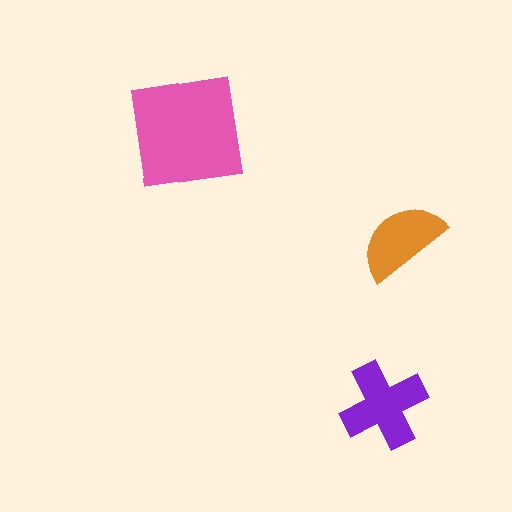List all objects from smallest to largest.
The orange semicircle, the purple cross, the pink square.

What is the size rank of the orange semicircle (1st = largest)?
3rd.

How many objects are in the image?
There are 3 objects in the image.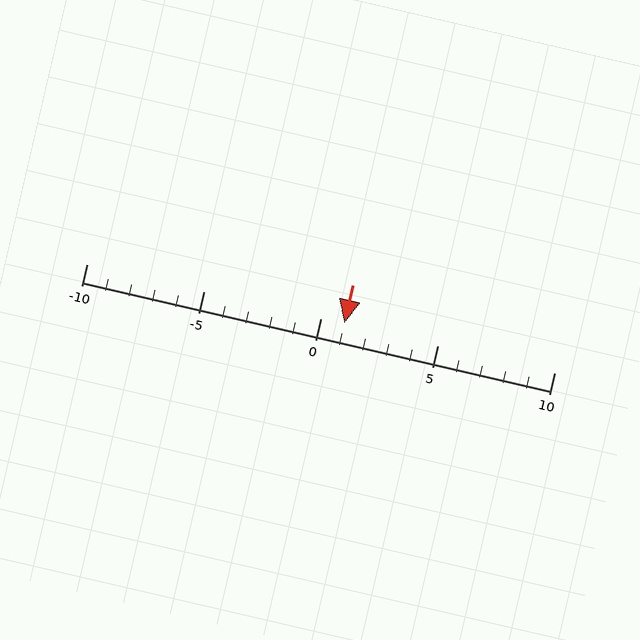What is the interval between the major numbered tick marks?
The major tick marks are spaced 5 units apart.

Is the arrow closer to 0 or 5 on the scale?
The arrow is closer to 0.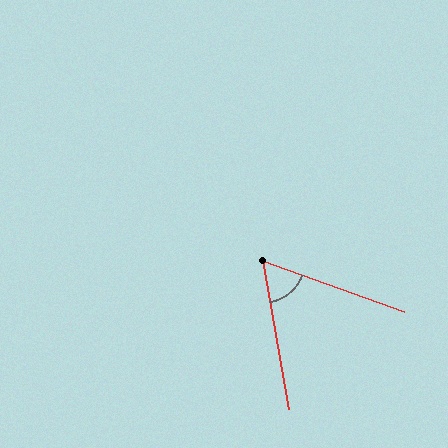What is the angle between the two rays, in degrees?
Approximately 60 degrees.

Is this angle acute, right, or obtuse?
It is acute.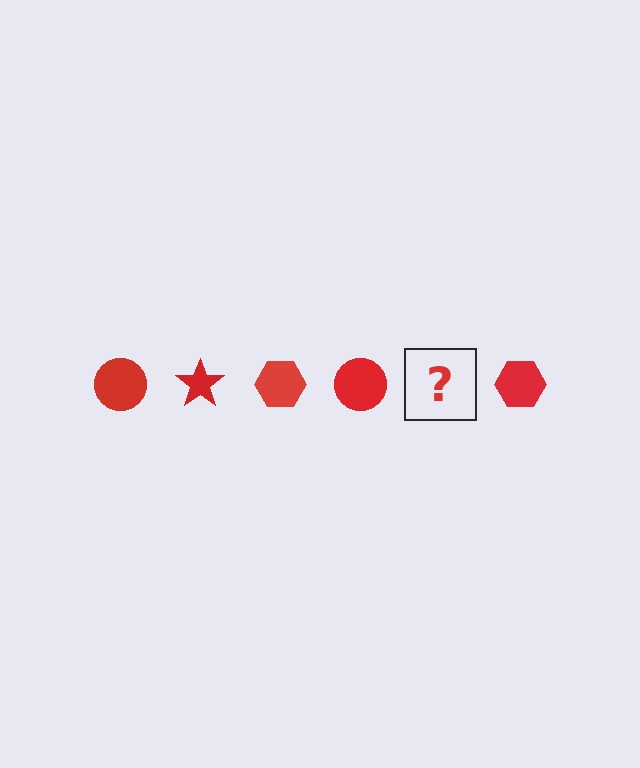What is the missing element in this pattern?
The missing element is a red star.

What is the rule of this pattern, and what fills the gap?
The rule is that the pattern cycles through circle, star, hexagon shapes in red. The gap should be filled with a red star.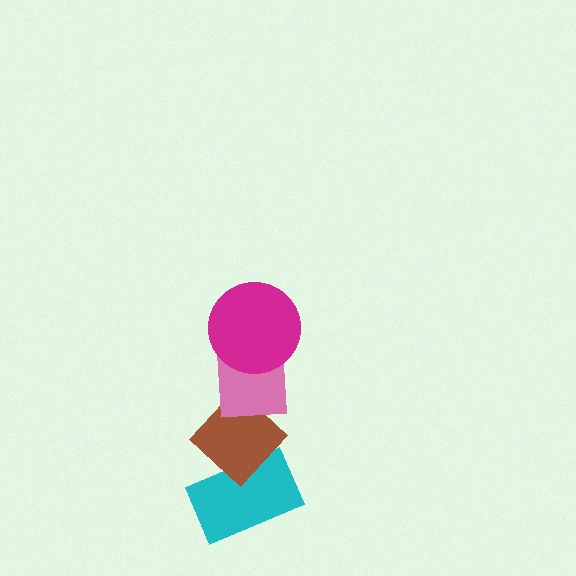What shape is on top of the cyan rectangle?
The brown diamond is on top of the cyan rectangle.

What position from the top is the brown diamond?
The brown diamond is 3rd from the top.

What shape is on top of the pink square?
The magenta circle is on top of the pink square.